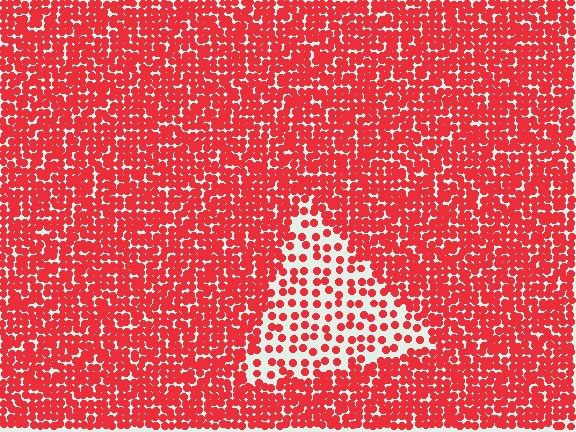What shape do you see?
I see a triangle.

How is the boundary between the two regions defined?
The boundary is defined by a change in element density (approximately 2.5x ratio). All elements are the same color, size, and shape.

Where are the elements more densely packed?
The elements are more densely packed outside the triangle boundary.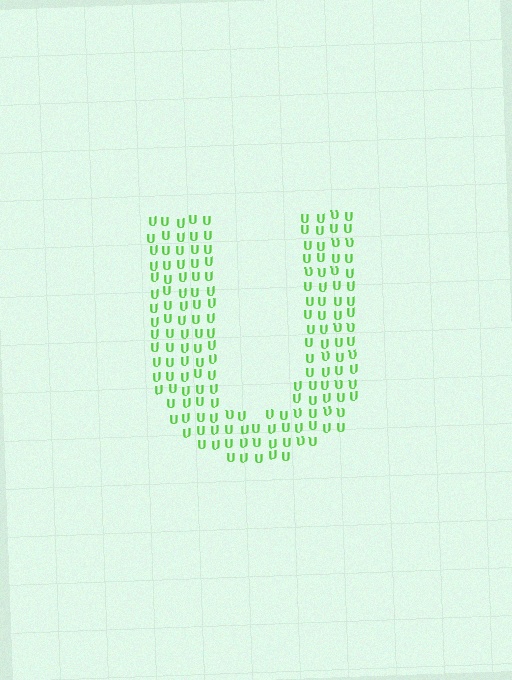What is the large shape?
The large shape is the letter U.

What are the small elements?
The small elements are letter U's.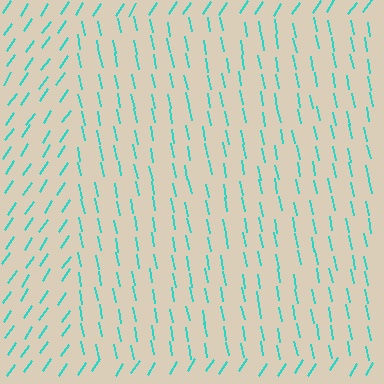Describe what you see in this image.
The image is filled with small cyan line segments. A rectangle region in the image has lines oriented differently from the surrounding lines, creating a visible texture boundary.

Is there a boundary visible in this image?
Yes, there is a texture boundary formed by a change in line orientation.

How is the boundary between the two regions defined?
The boundary is defined purely by a change in line orientation (approximately 45 degrees difference). All lines are the same color and thickness.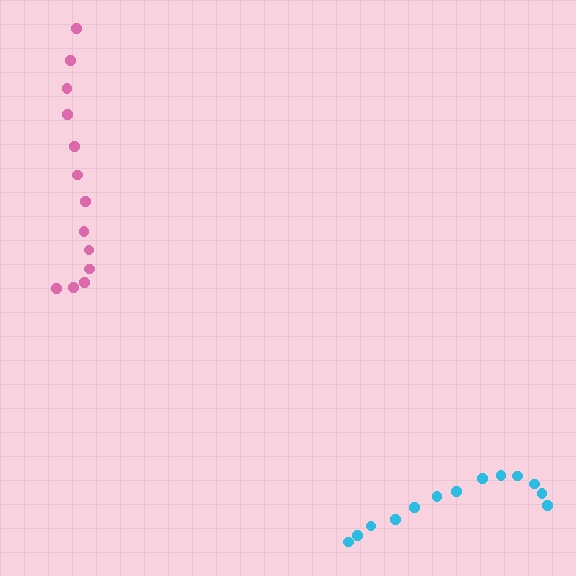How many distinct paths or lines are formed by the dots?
There are 2 distinct paths.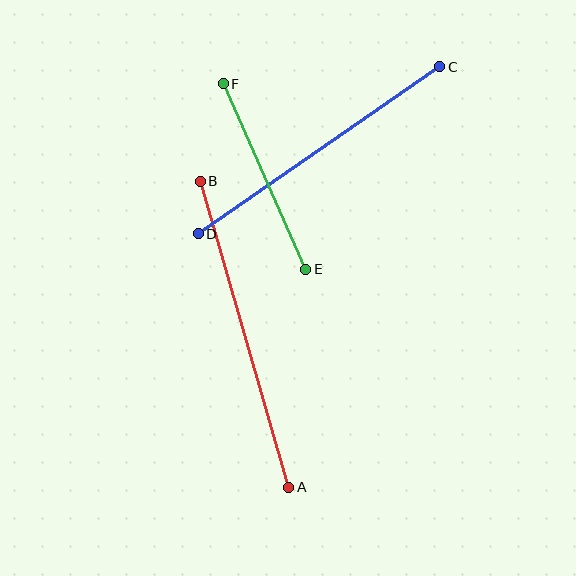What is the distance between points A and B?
The distance is approximately 319 pixels.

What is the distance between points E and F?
The distance is approximately 203 pixels.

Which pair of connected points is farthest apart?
Points A and B are farthest apart.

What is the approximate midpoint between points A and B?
The midpoint is at approximately (245, 334) pixels.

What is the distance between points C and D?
The distance is approximately 293 pixels.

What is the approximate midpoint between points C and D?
The midpoint is at approximately (319, 150) pixels.